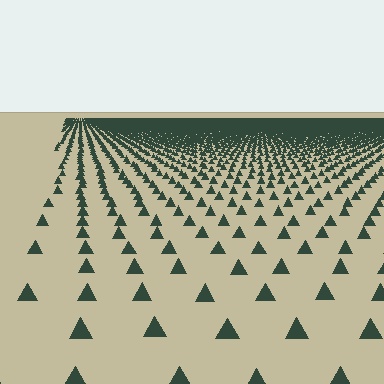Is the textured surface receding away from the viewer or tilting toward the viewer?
The surface is receding away from the viewer. Texture elements get smaller and denser toward the top.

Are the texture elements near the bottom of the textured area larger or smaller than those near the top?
Larger. Near the bottom, elements are closer to the viewer and appear at a bigger on-screen size.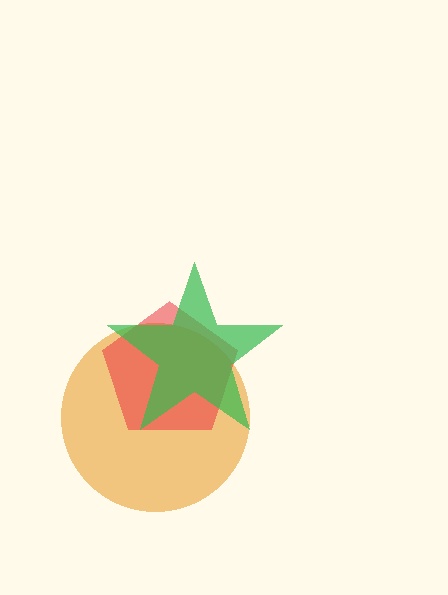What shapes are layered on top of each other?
The layered shapes are: an orange circle, a red pentagon, a green star.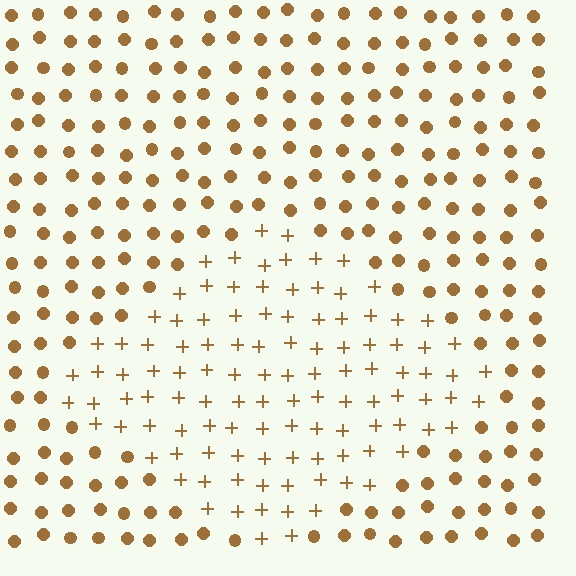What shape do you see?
I see a diamond.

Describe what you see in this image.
The image is filled with small brown elements arranged in a uniform grid. A diamond-shaped region contains plus signs, while the surrounding area contains circles. The boundary is defined purely by the change in element shape.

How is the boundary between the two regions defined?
The boundary is defined by a change in element shape: plus signs inside vs. circles outside. All elements share the same color and spacing.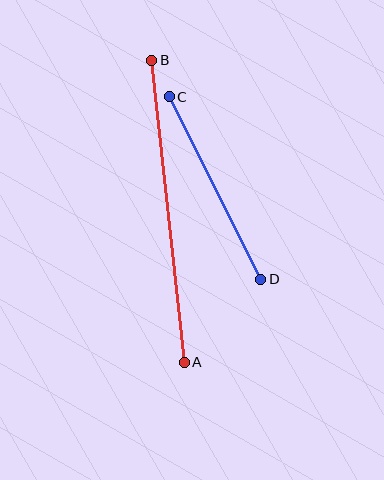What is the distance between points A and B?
The distance is approximately 304 pixels.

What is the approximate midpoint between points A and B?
The midpoint is at approximately (168, 211) pixels.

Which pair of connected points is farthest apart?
Points A and B are farthest apart.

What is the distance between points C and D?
The distance is approximately 204 pixels.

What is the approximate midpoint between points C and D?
The midpoint is at approximately (215, 188) pixels.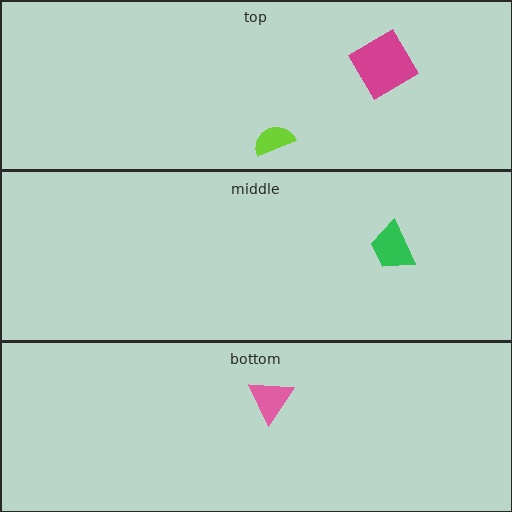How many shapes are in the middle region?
1.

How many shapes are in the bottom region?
1.